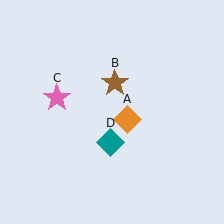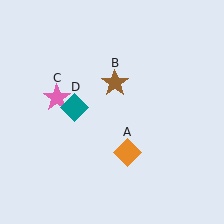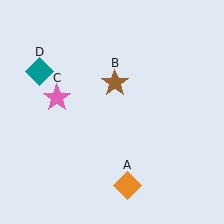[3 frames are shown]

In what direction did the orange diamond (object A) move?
The orange diamond (object A) moved down.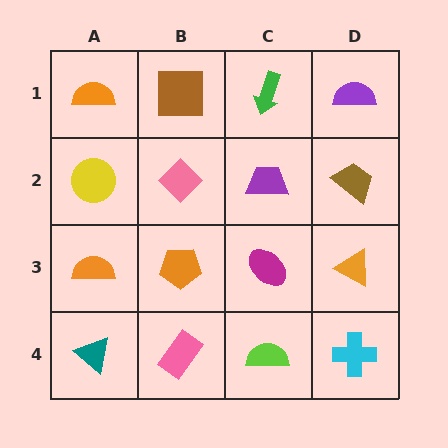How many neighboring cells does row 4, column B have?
3.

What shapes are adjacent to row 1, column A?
A yellow circle (row 2, column A), a brown square (row 1, column B).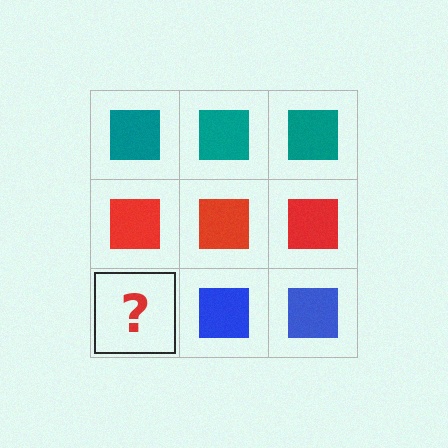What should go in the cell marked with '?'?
The missing cell should contain a blue square.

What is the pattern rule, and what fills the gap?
The rule is that each row has a consistent color. The gap should be filled with a blue square.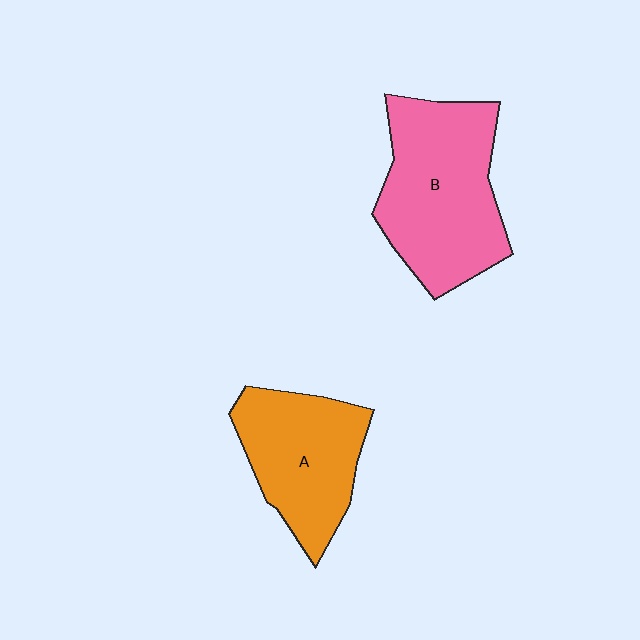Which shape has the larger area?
Shape B (pink).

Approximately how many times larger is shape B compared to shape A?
Approximately 1.3 times.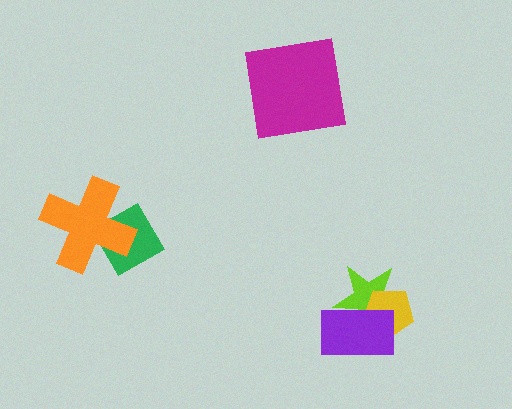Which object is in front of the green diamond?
The orange cross is in front of the green diamond.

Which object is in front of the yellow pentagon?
The purple rectangle is in front of the yellow pentagon.